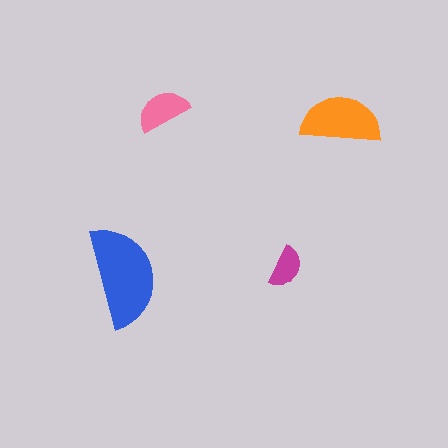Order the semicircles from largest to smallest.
the blue one, the orange one, the pink one, the magenta one.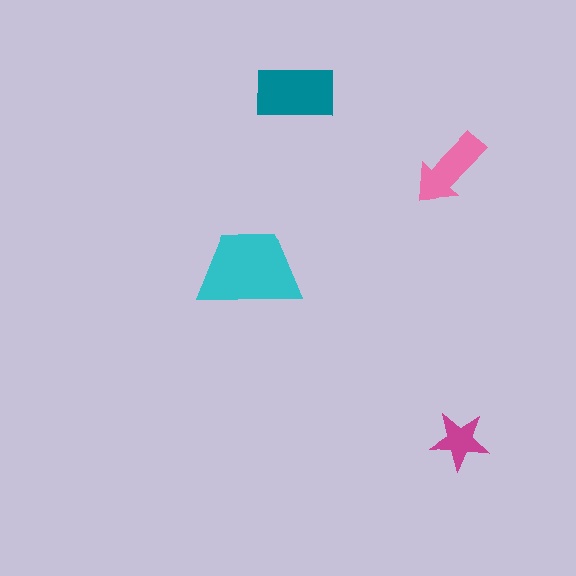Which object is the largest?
The cyan trapezoid.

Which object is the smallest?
The magenta star.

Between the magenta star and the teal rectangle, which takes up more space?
The teal rectangle.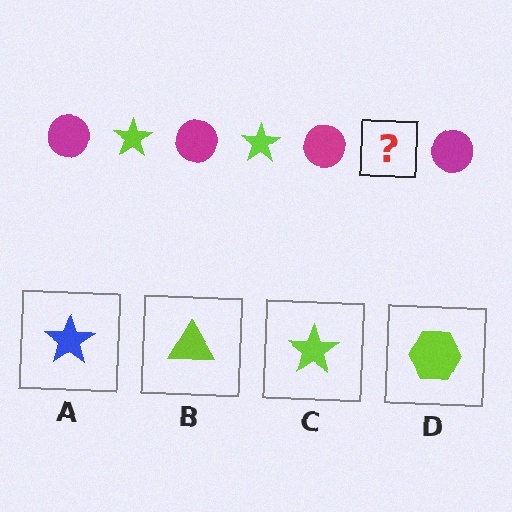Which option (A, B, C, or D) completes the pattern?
C.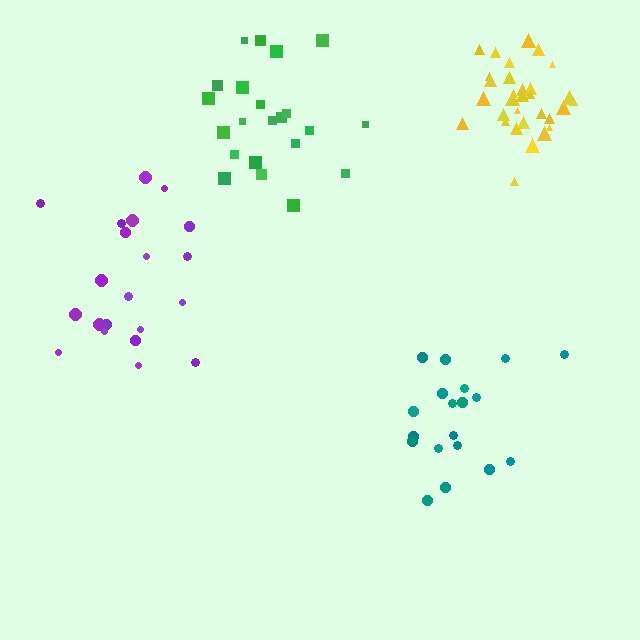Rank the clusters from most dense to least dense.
yellow, green, teal, purple.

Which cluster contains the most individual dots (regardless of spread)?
Yellow (31).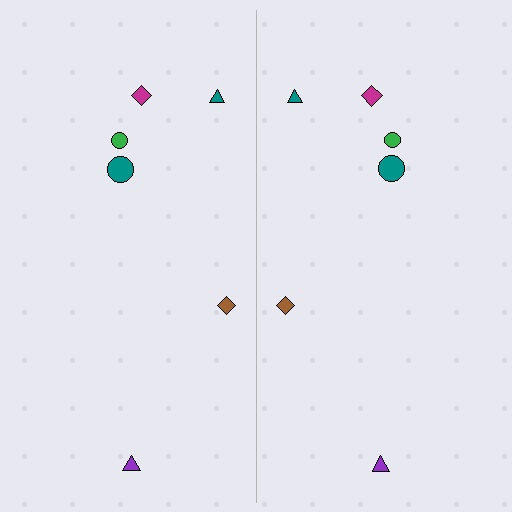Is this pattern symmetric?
Yes, this pattern has bilateral (reflection) symmetry.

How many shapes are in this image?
There are 12 shapes in this image.